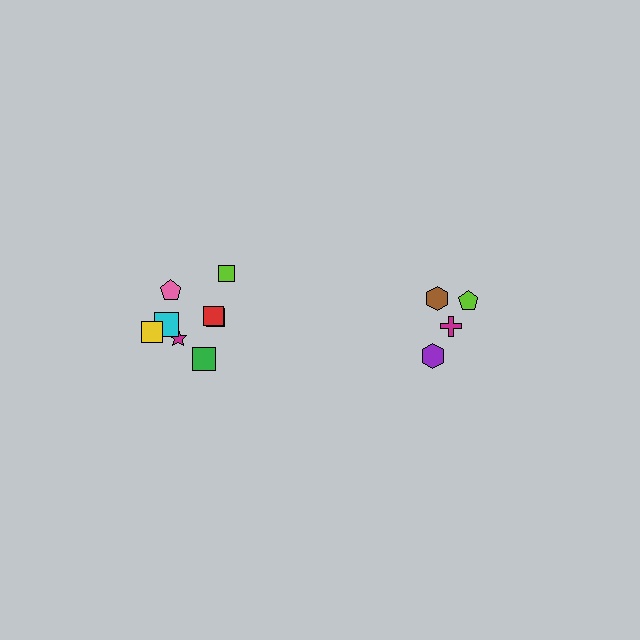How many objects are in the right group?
There are 4 objects.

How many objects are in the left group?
There are 8 objects.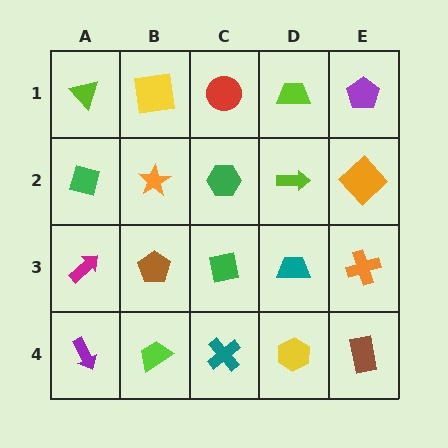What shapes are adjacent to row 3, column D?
A lime arrow (row 2, column D), a yellow hexagon (row 4, column D), a green square (row 3, column C), an orange cross (row 3, column E).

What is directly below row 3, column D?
A yellow hexagon.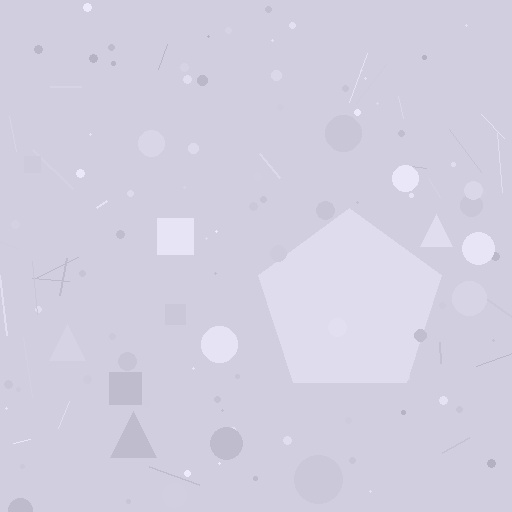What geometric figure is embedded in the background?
A pentagon is embedded in the background.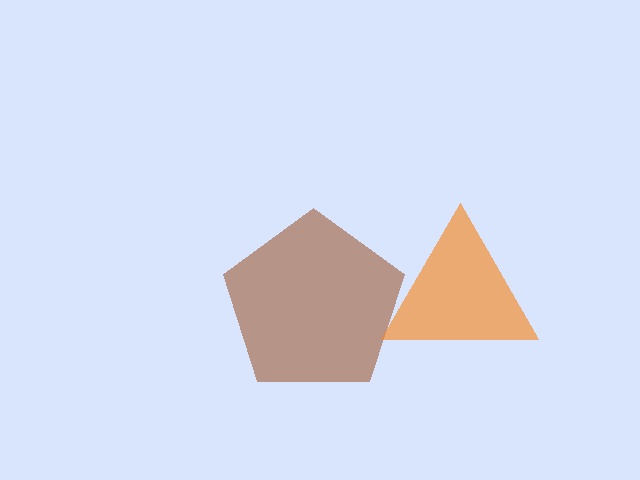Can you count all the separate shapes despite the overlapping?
Yes, there are 2 separate shapes.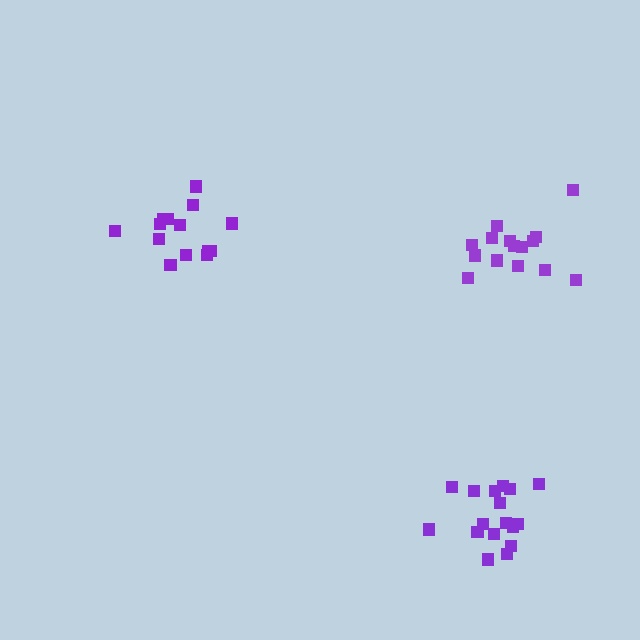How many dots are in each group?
Group 1: 14 dots, Group 2: 15 dots, Group 3: 17 dots (46 total).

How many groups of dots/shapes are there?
There are 3 groups.